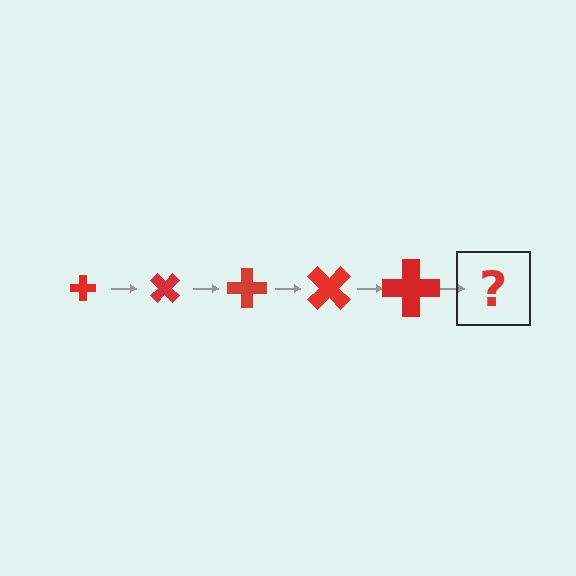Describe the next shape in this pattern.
It should be a cross, larger than the previous one and rotated 225 degrees from the start.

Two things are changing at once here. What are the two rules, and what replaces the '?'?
The two rules are that the cross grows larger each step and it rotates 45 degrees each step. The '?' should be a cross, larger than the previous one and rotated 225 degrees from the start.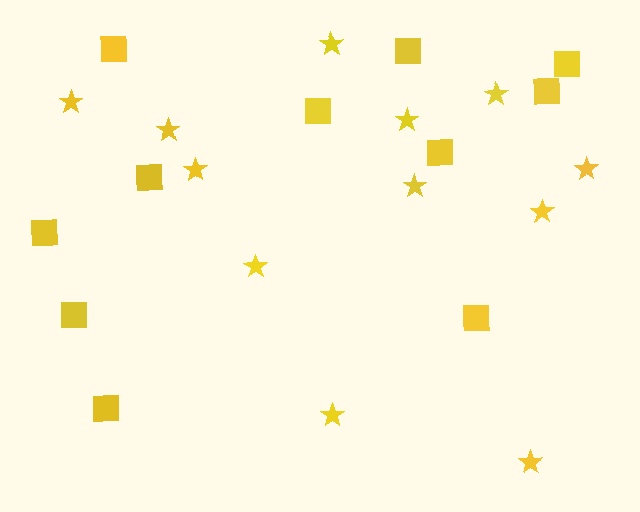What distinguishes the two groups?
There are 2 groups: one group of stars (12) and one group of squares (11).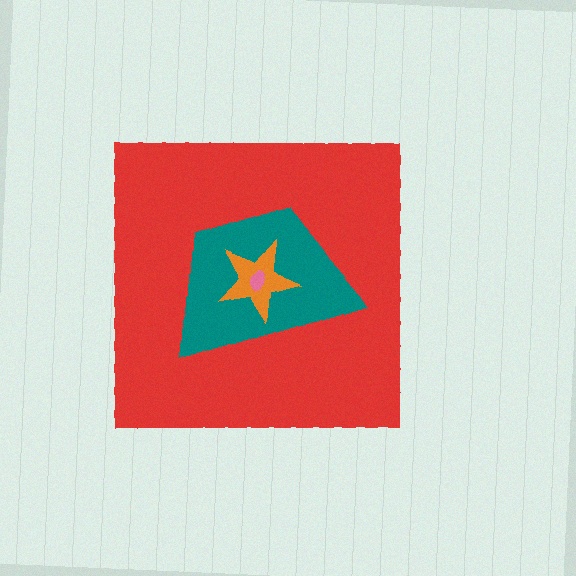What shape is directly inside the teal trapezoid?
The orange star.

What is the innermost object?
The pink ellipse.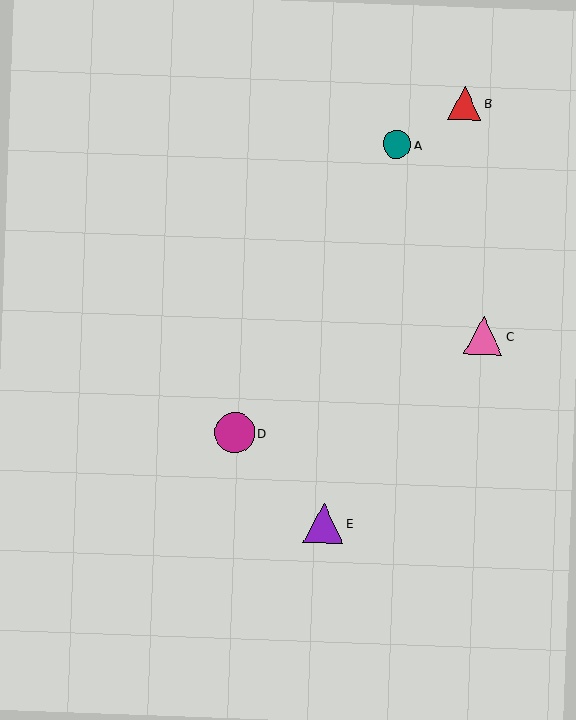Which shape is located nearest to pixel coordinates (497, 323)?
The pink triangle (labeled C) at (484, 336) is nearest to that location.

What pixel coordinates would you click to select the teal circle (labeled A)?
Click at (397, 144) to select the teal circle A.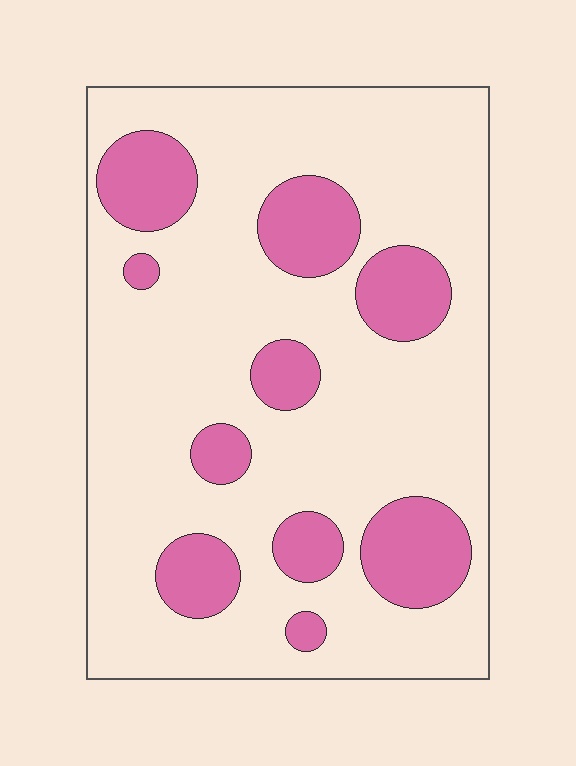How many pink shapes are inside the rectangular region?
10.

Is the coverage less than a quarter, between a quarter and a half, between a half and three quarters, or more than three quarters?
Less than a quarter.